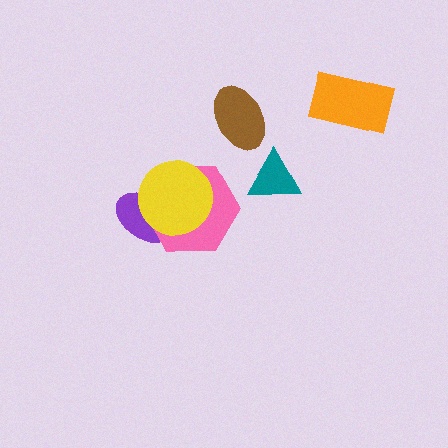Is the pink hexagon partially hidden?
Yes, it is partially covered by another shape.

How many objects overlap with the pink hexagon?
2 objects overlap with the pink hexagon.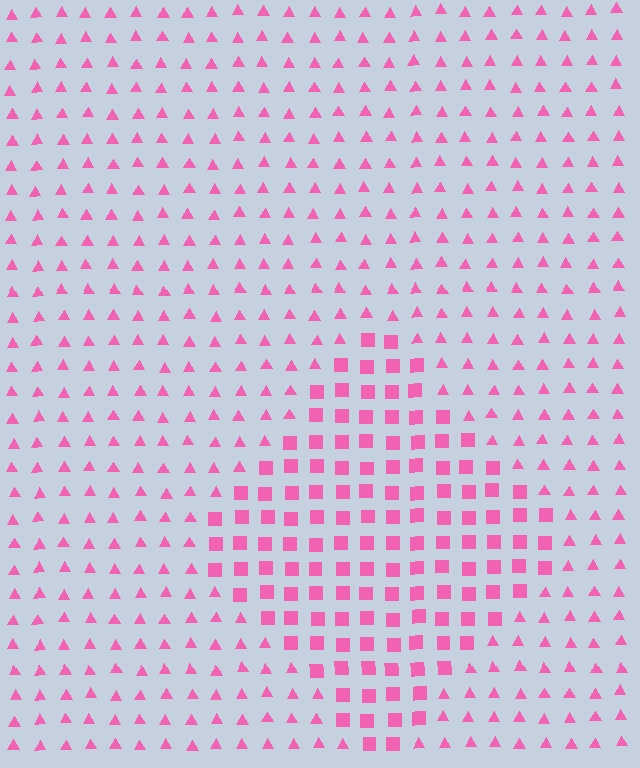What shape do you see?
I see a diamond.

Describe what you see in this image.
The image is filled with small pink elements arranged in a uniform grid. A diamond-shaped region contains squares, while the surrounding area contains triangles. The boundary is defined purely by the change in element shape.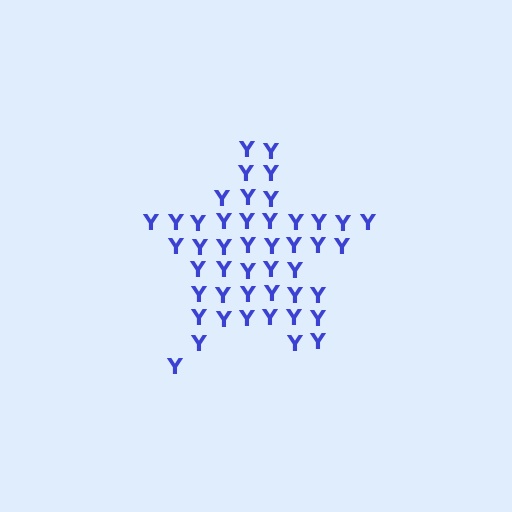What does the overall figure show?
The overall figure shows a star.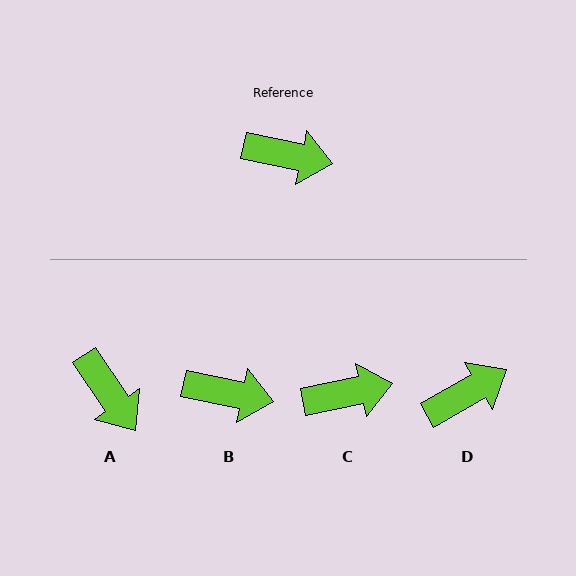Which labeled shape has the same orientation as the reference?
B.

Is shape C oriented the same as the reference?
No, it is off by about 23 degrees.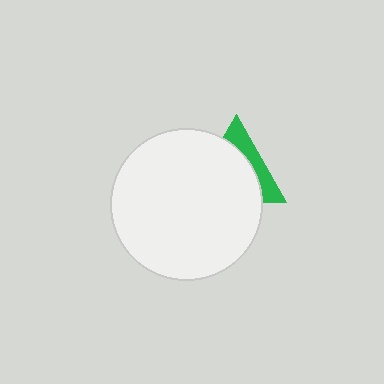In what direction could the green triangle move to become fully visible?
The green triangle could move toward the upper-right. That would shift it out from behind the white circle entirely.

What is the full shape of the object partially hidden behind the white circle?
The partially hidden object is a green triangle.